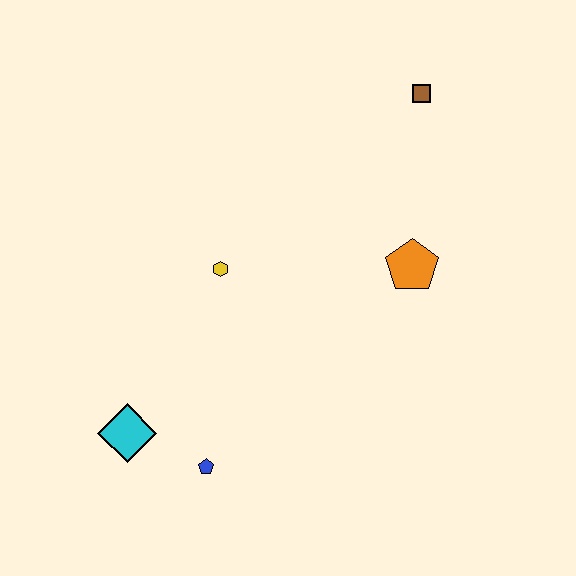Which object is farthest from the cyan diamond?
The brown square is farthest from the cyan diamond.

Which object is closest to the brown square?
The orange pentagon is closest to the brown square.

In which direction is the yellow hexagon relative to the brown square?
The yellow hexagon is to the left of the brown square.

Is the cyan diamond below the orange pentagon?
Yes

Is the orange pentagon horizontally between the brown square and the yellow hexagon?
Yes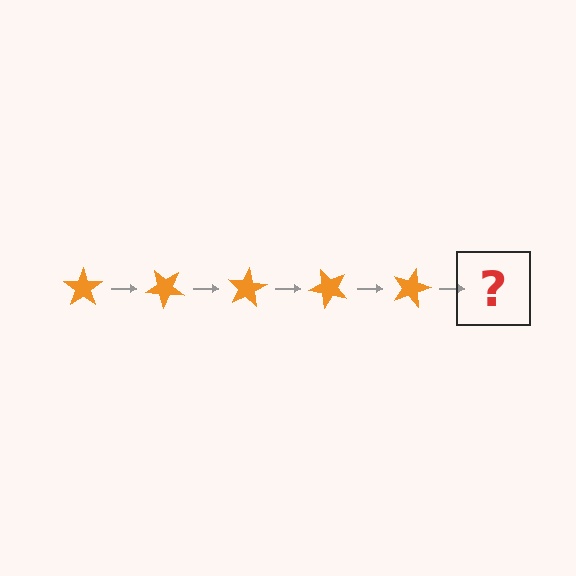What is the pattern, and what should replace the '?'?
The pattern is that the star rotates 40 degrees each step. The '?' should be an orange star rotated 200 degrees.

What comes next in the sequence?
The next element should be an orange star rotated 200 degrees.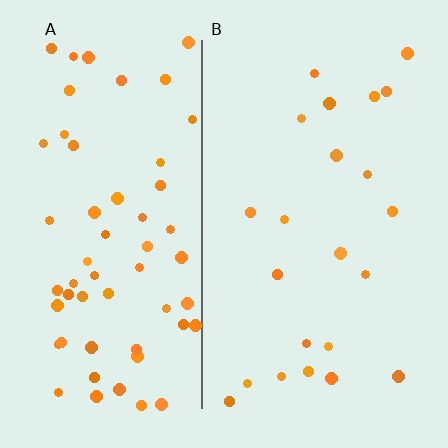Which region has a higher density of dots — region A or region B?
A (the left).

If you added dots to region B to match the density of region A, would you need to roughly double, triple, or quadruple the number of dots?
Approximately triple.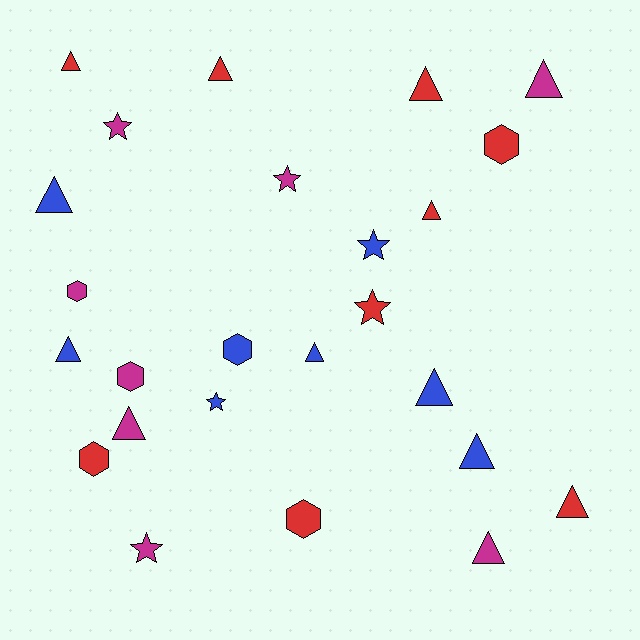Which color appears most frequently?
Red, with 9 objects.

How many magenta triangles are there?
There are 3 magenta triangles.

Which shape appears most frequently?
Triangle, with 13 objects.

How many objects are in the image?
There are 25 objects.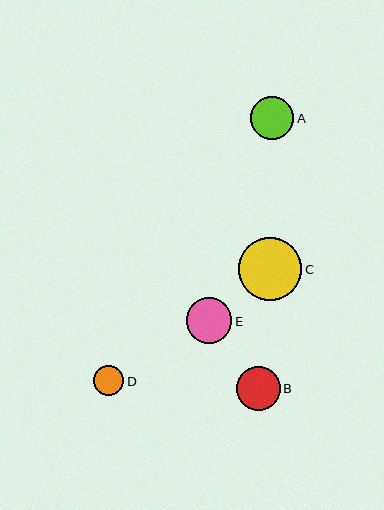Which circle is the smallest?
Circle D is the smallest with a size of approximately 31 pixels.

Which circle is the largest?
Circle C is the largest with a size of approximately 63 pixels.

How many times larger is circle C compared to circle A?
Circle C is approximately 1.5 times the size of circle A.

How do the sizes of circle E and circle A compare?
Circle E and circle A are approximately the same size.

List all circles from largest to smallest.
From largest to smallest: C, E, B, A, D.